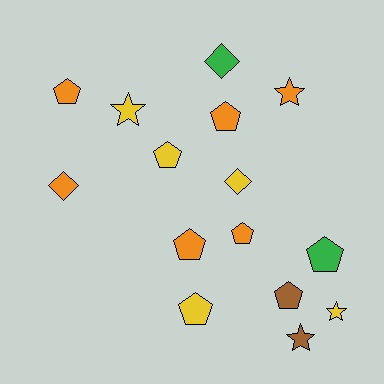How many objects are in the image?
There are 15 objects.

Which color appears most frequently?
Orange, with 6 objects.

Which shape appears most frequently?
Pentagon, with 8 objects.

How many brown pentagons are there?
There is 1 brown pentagon.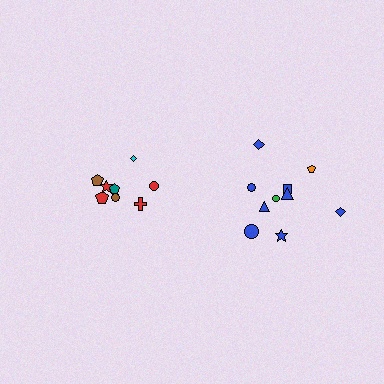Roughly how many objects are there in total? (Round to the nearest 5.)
Roughly 20 objects in total.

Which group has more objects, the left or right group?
The right group.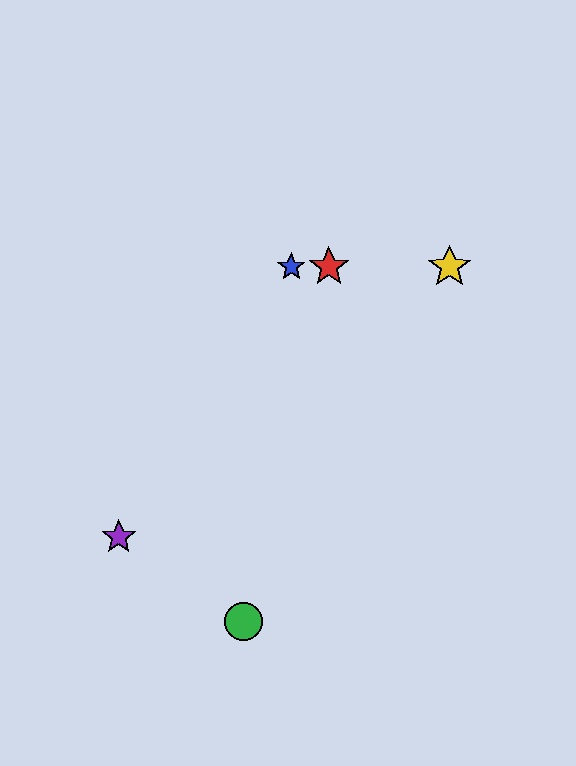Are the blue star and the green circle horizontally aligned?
No, the blue star is at y≈267 and the green circle is at y≈622.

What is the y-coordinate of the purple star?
The purple star is at y≈537.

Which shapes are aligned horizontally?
The red star, the blue star, the yellow star are aligned horizontally.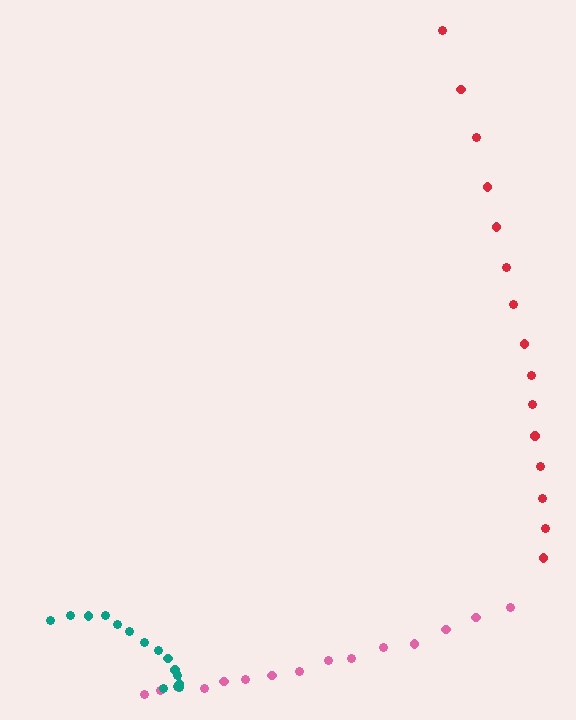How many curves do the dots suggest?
There are 3 distinct paths.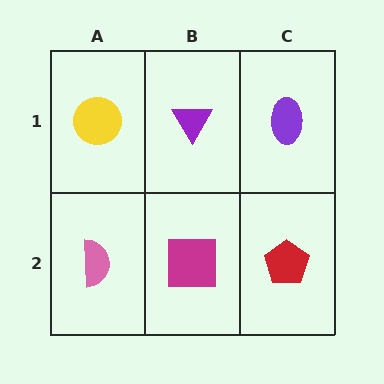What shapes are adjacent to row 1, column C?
A red pentagon (row 2, column C), a purple triangle (row 1, column B).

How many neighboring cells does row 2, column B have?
3.